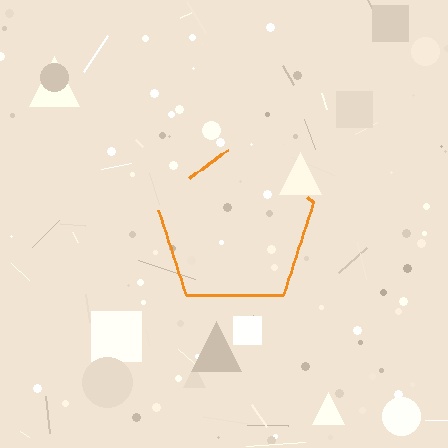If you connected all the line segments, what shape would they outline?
They would outline a pentagon.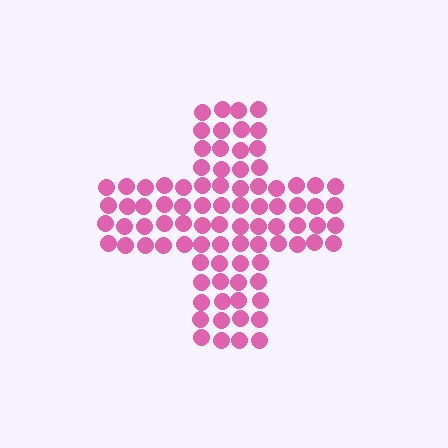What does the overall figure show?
The overall figure shows a cross.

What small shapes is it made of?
It is made of small circles.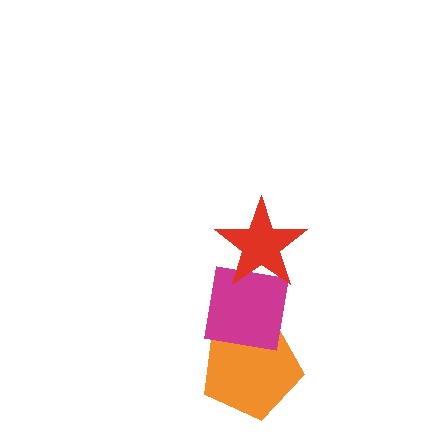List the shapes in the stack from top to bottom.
From top to bottom: the red star, the magenta square, the orange pentagon.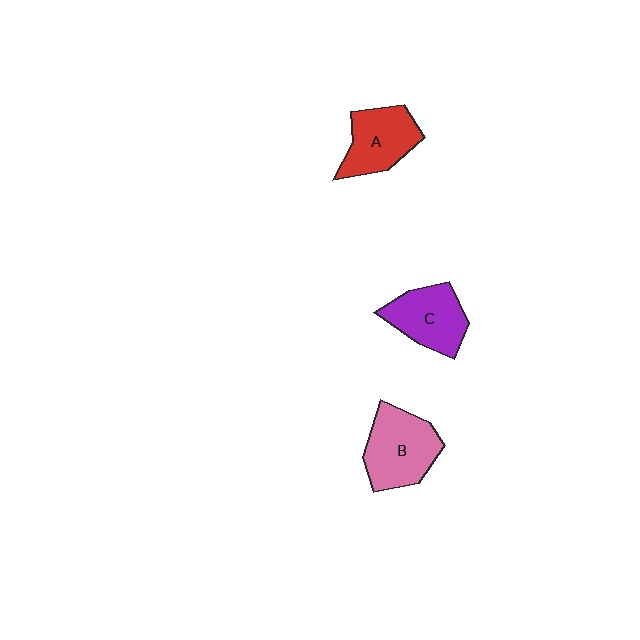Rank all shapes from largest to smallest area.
From largest to smallest: B (pink), C (purple), A (red).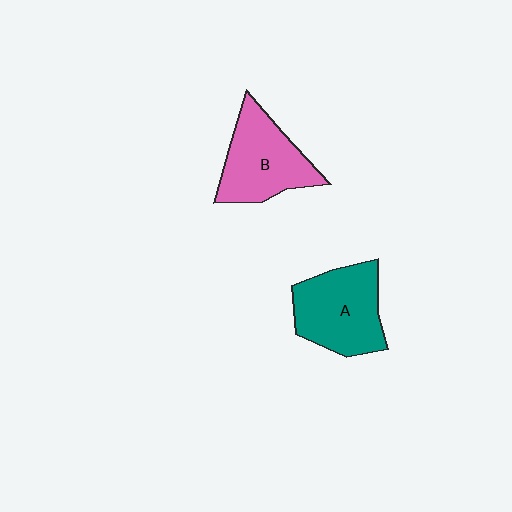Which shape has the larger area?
Shape A (teal).